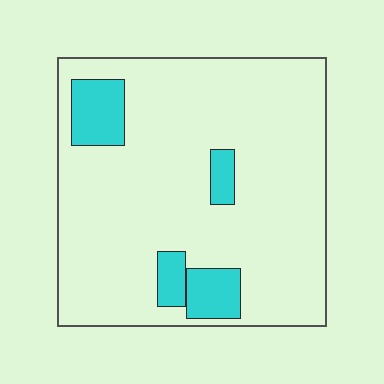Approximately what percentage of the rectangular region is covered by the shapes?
Approximately 15%.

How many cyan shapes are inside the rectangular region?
4.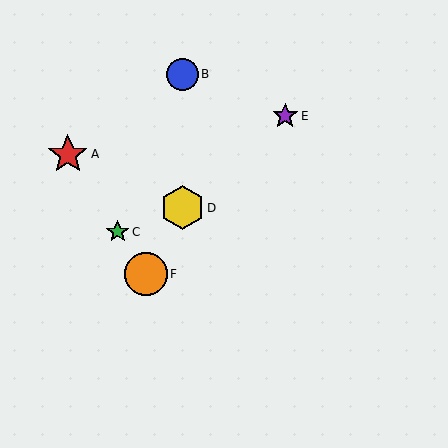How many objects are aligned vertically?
2 objects (B, D) are aligned vertically.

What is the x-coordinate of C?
Object C is at x≈118.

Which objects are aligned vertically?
Objects B, D are aligned vertically.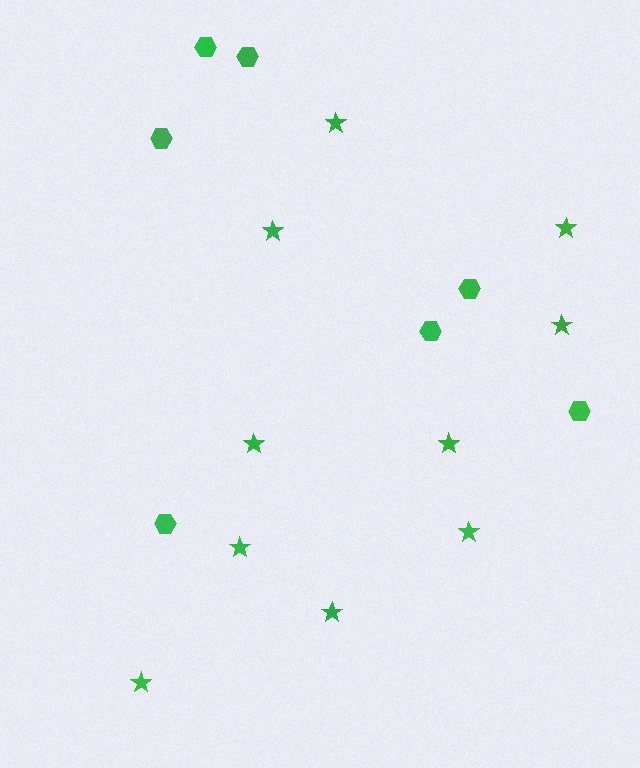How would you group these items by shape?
There are 2 groups: one group of hexagons (7) and one group of stars (10).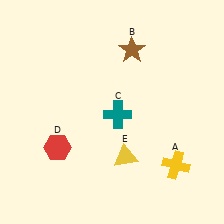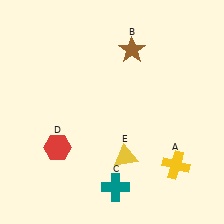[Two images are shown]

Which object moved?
The teal cross (C) moved down.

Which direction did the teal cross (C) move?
The teal cross (C) moved down.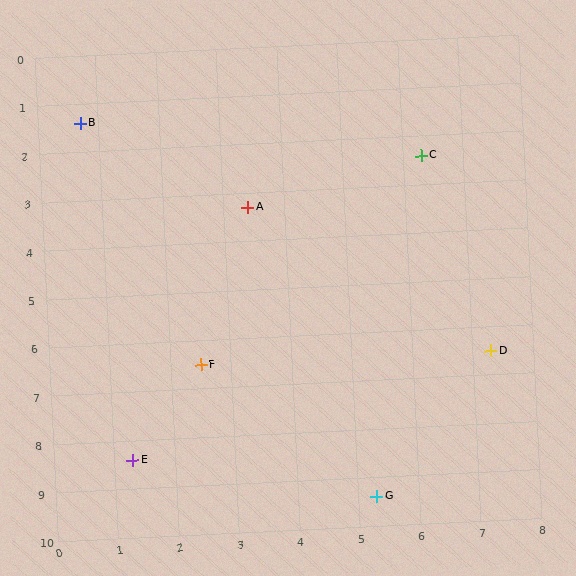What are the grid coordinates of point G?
Point G is at approximately (5.3, 9.4).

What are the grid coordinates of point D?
Point D is at approximately (7.3, 6.5).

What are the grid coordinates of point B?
Point B is at approximately (0.7, 1.4).